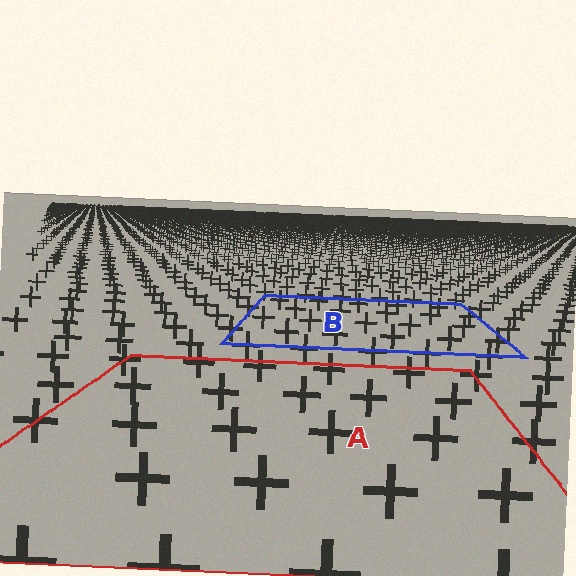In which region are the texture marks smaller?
The texture marks are smaller in region B, because it is farther away.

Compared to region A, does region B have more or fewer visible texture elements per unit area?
Region B has more texture elements per unit area — they are packed more densely because it is farther away.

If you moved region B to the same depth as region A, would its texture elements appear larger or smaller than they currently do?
They would appear larger. At a closer depth, the same texture elements are projected at a bigger on-screen size.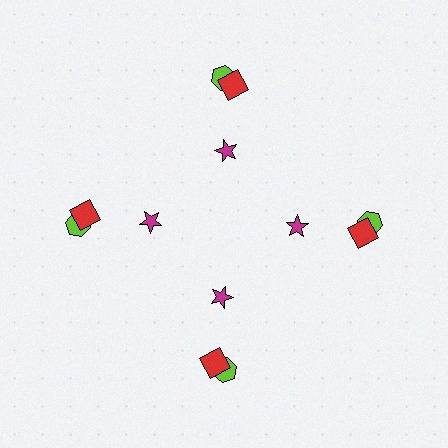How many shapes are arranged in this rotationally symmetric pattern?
There are 12 shapes, arranged in 4 groups of 3.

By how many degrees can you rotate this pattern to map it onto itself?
The pattern maps onto itself every 90 degrees of rotation.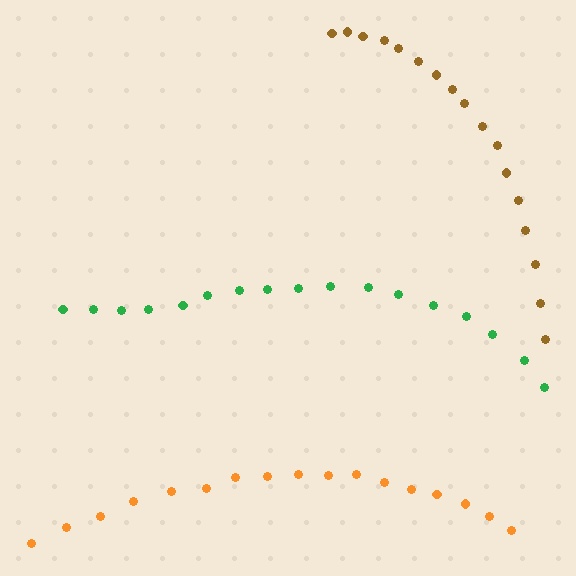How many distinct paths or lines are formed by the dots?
There are 3 distinct paths.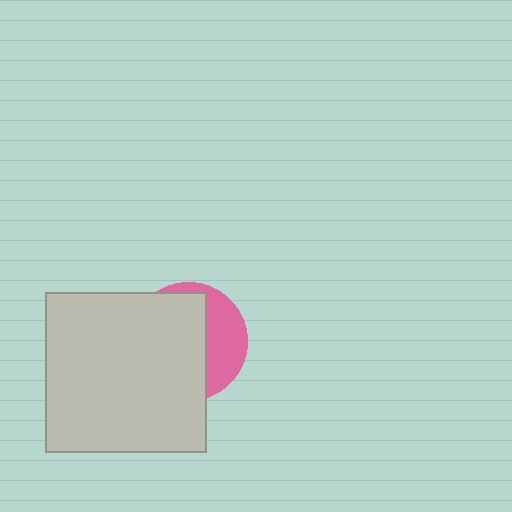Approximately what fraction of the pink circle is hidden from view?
Roughly 67% of the pink circle is hidden behind the light gray square.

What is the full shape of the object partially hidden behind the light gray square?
The partially hidden object is a pink circle.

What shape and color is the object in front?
The object in front is a light gray square.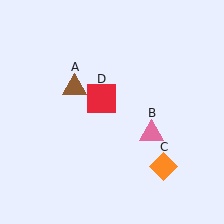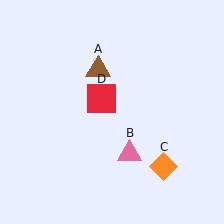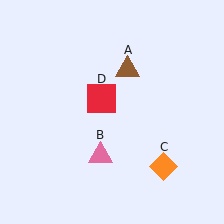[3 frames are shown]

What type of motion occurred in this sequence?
The brown triangle (object A), pink triangle (object B) rotated clockwise around the center of the scene.